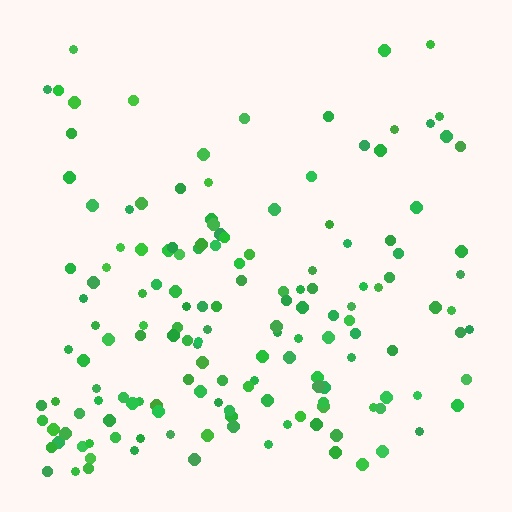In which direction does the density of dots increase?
From top to bottom, with the bottom side densest.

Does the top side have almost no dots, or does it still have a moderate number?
Still a moderate number, just noticeably fewer than the bottom.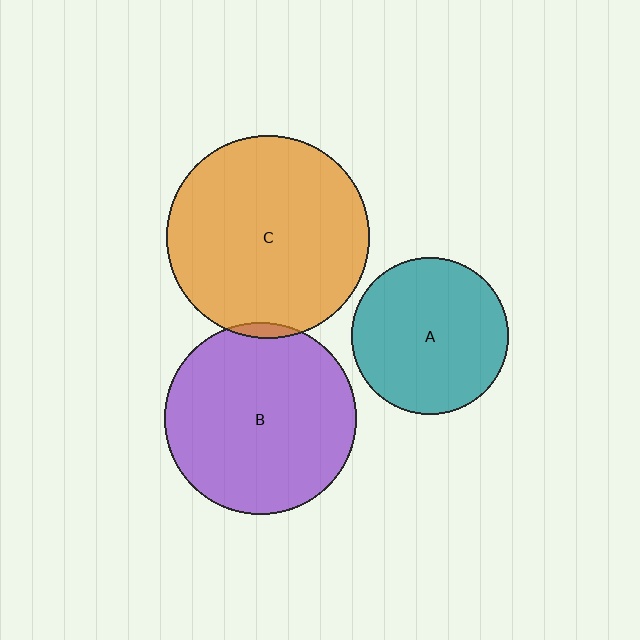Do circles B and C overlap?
Yes.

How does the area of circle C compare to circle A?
Approximately 1.7 times.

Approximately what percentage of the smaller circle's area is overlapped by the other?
Approximately 5%.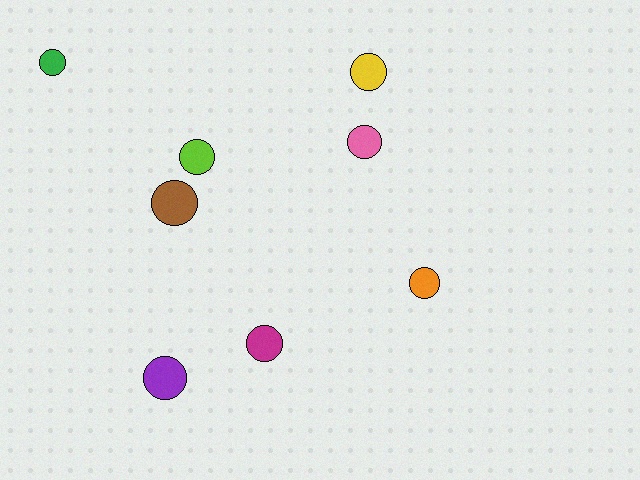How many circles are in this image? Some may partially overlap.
There are 8 circles.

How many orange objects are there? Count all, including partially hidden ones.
There is 1 orange object.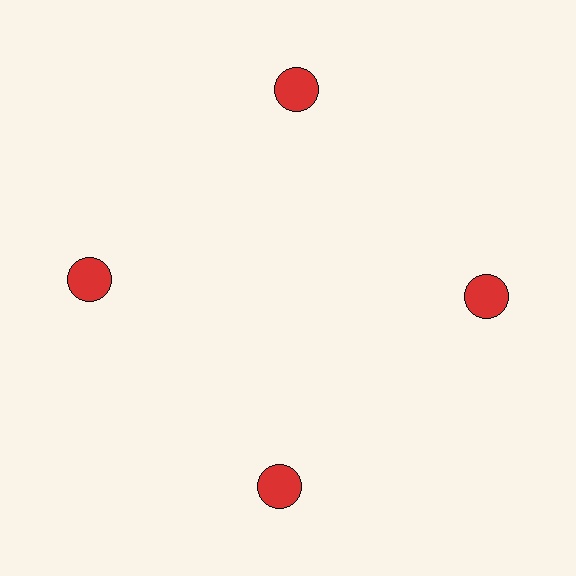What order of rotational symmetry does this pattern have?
This pattern has 4-fold rotational symmetry.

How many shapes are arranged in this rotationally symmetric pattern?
There are 4 shapes, arranged in 4 groups of 1.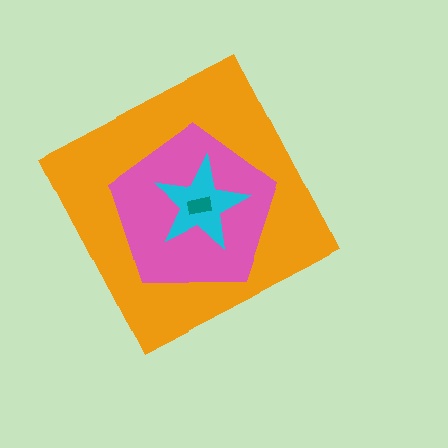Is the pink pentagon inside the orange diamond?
Yes.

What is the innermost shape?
The teal rectangle.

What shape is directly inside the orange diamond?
The pink pentagon.